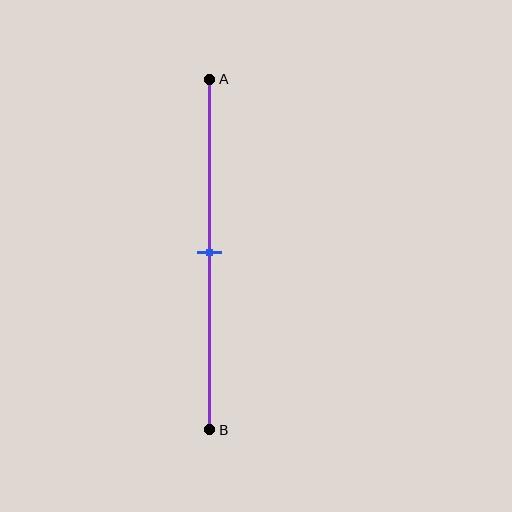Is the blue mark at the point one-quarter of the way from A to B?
No, the mark is at about 50% from A, not at the 25% one-quarter point.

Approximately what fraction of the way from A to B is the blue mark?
The blue mark is approximately 50% of the way from A to B.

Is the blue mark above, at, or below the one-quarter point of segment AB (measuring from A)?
The blue mark is below the one-quarter point of segment AB.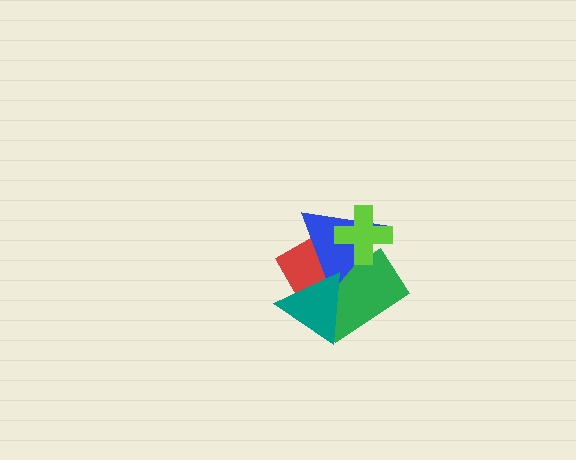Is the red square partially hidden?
Yes, it is partially covered by another shape.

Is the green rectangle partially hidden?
Yes, it is partially covered by another shape.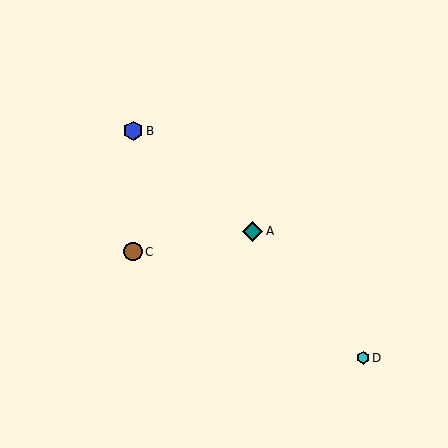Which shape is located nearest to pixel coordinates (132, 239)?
The brown circle (labeled C) at (133, 252) is nearest to that location.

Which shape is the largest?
The teal diamond (labeled A) is the largest.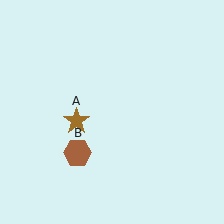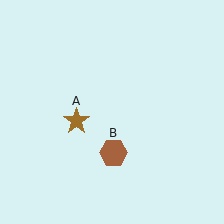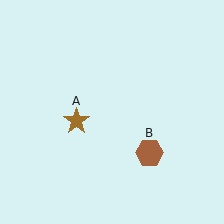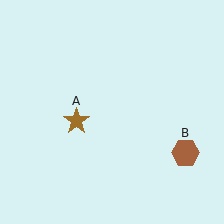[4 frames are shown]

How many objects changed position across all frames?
1 object changed position: brown hexagon (object B).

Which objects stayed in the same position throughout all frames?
Brown star (object A) remained stationary.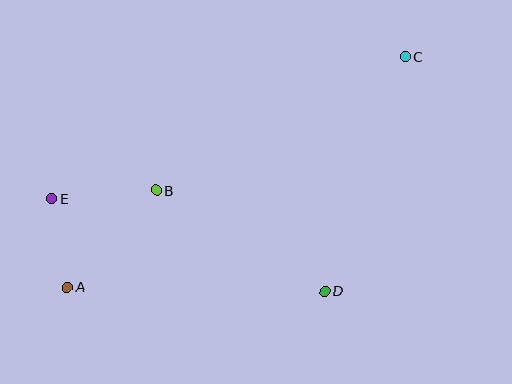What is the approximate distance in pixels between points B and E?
The distance between B and E is approximately 105 pixels.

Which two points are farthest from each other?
Points A and C are farthest from each other.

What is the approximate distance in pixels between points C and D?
The distance between C and D is approximately 248 pixels.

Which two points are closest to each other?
Points A and E are closest to each other.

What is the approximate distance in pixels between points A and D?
The distance between A and D is approximately 258 pixels.